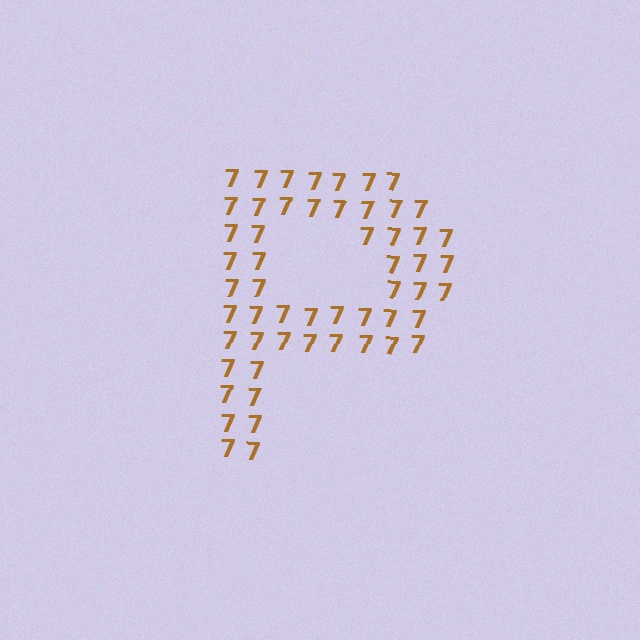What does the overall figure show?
The overall figure shows the letter P.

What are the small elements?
The small elements are digit 7's.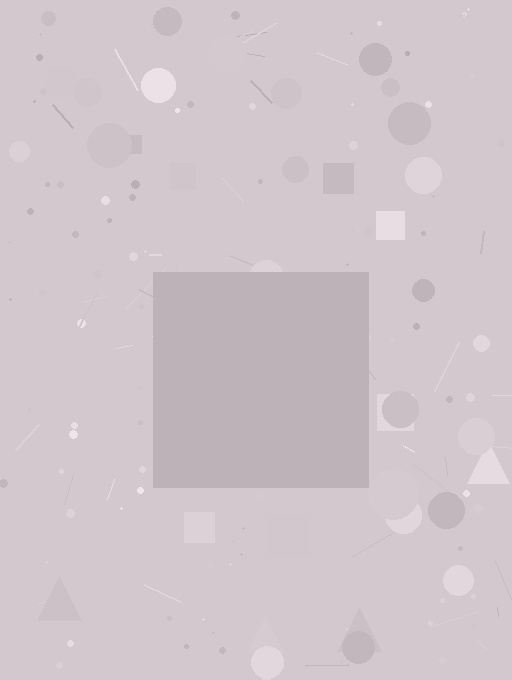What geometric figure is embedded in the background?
A square is embedded in the background.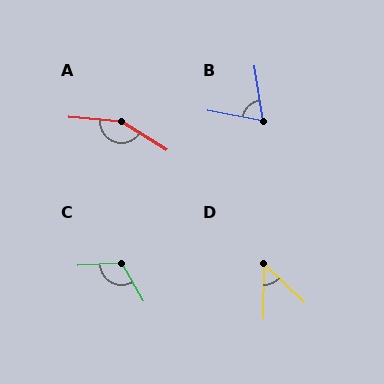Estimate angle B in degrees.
Approximately 71 degrees.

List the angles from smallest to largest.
D (47°), B (71°), C (115°), A (153°).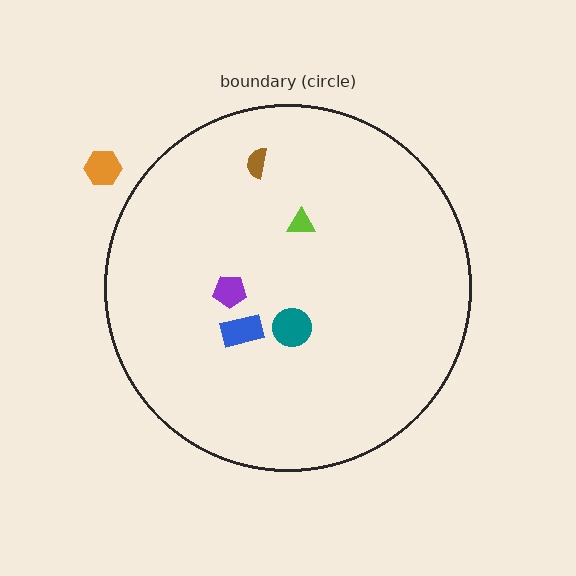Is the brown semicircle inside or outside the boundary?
Inside.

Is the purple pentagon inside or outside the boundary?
Inside.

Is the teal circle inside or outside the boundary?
Inside.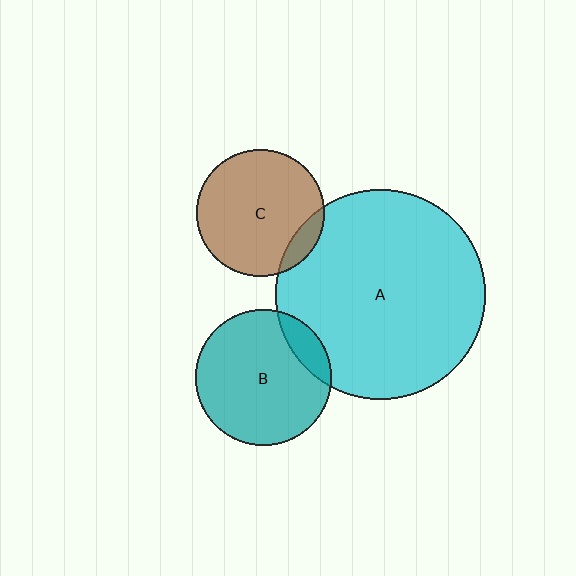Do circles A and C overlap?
Yes.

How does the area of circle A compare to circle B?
Approximately 2.4 times.